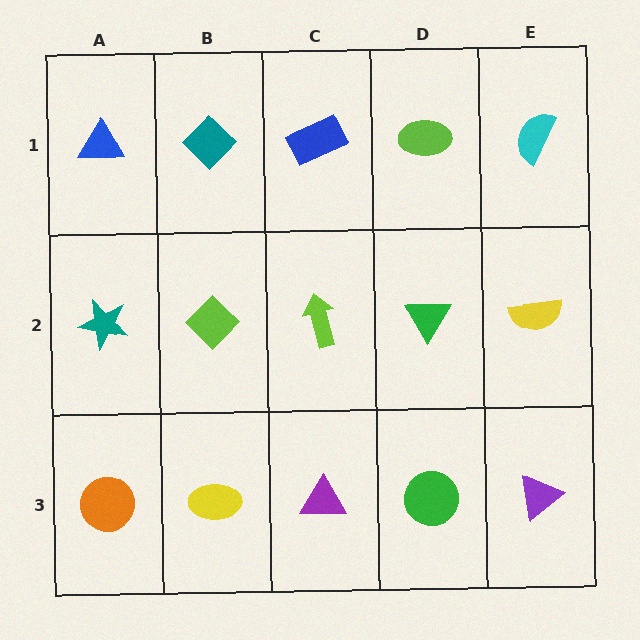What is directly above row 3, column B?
A lime diamond.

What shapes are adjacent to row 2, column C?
A blue rectangle (row 1, column C), a purple triangle (row 3, column C), a lime diamond (row 2, column B), a green triangle (row 2, column D).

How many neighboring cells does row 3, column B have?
3.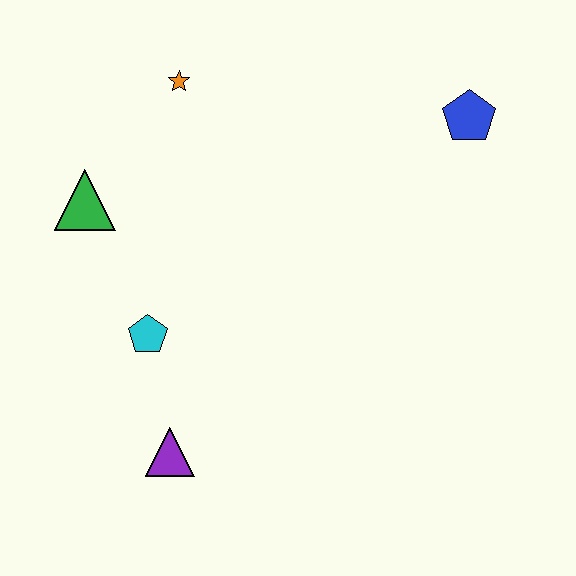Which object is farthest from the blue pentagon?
The purple triangle is farthest from the blue pentagon.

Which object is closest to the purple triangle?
The cyan pentagon is closest to the purple triangle.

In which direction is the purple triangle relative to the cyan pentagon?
The purple triangle is below the cyan pentagon.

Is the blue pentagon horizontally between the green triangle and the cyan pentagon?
No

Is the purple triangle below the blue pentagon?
Yes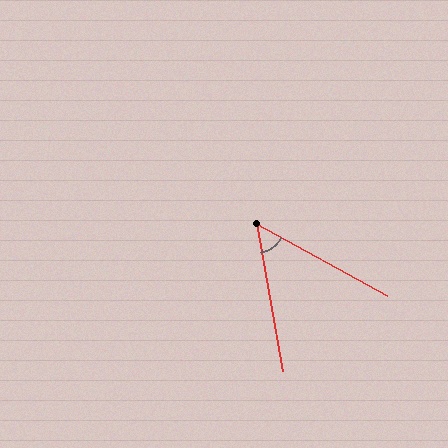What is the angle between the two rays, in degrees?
Approximately 51 degrees.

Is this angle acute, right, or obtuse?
It is acute.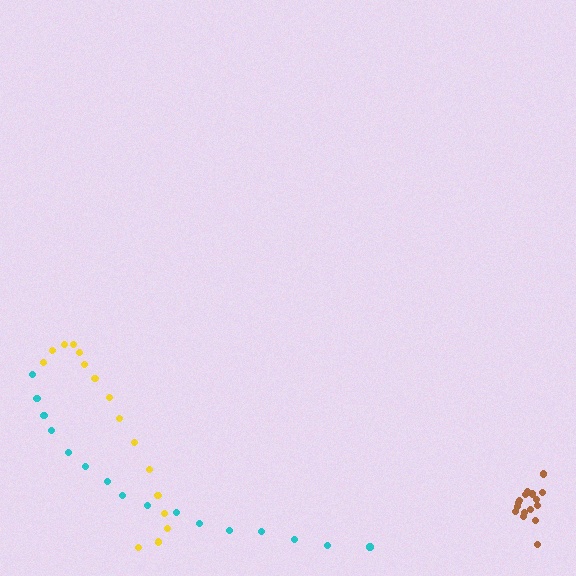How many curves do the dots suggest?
There are 3 distinct paths.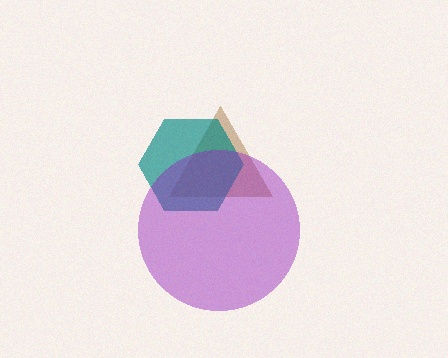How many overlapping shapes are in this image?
There are 3 overlapping shapes in the image.